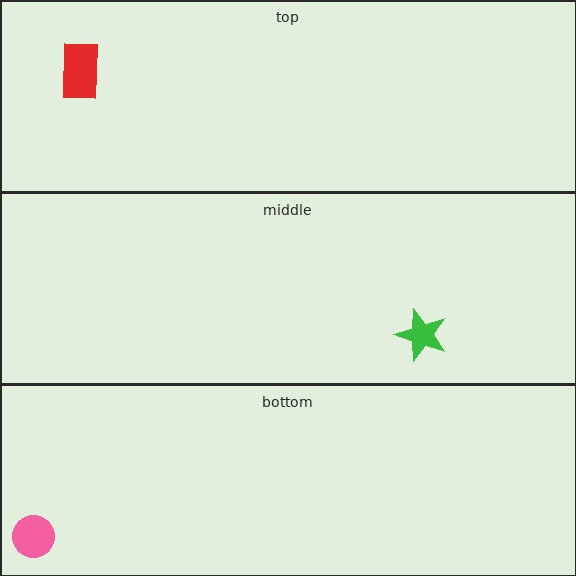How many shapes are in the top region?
1.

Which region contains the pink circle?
The bottom region.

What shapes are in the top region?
The red rectangle.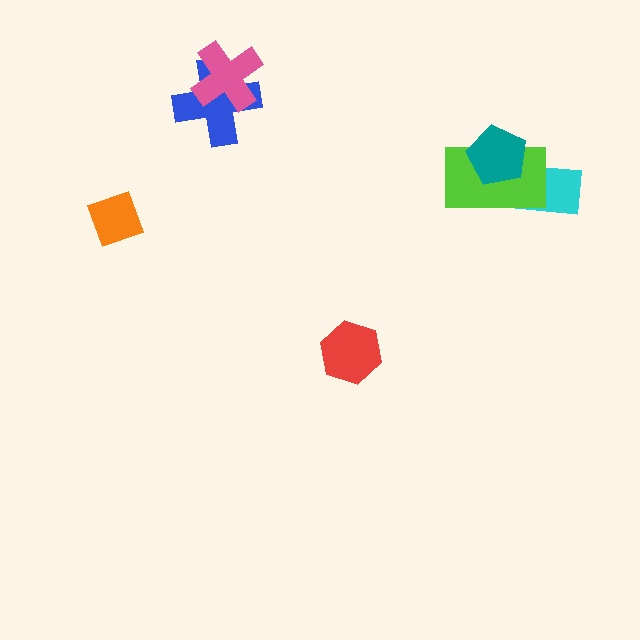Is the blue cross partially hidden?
Yes, it is partially covered by another shape.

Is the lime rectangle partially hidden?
Yes, it is partially covered by another shape.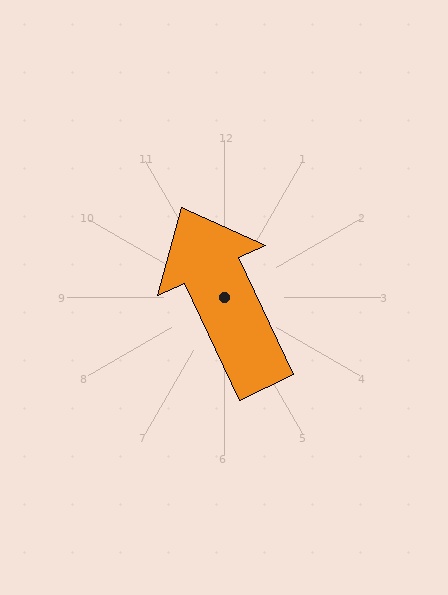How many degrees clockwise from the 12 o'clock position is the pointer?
Approximately 335 degrees.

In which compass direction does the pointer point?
Northwest.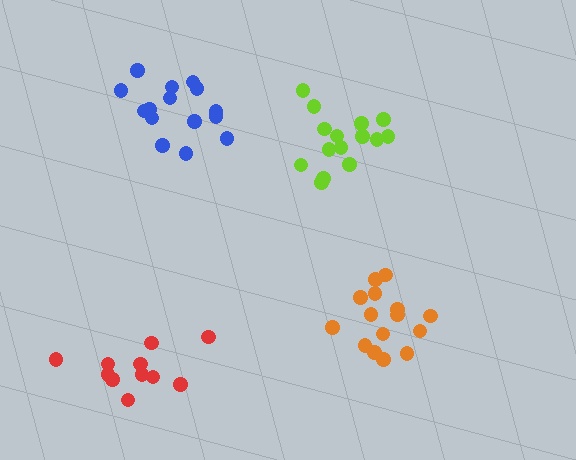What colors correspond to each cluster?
The clusters are colored: blue, lime, orange, red.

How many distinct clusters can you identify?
There are 4 distinct clusters.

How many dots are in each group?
Group 1: 15 dots, Group 2: 15 dots, Group 3: 15 dots, Group 4: 11 dots (56 total).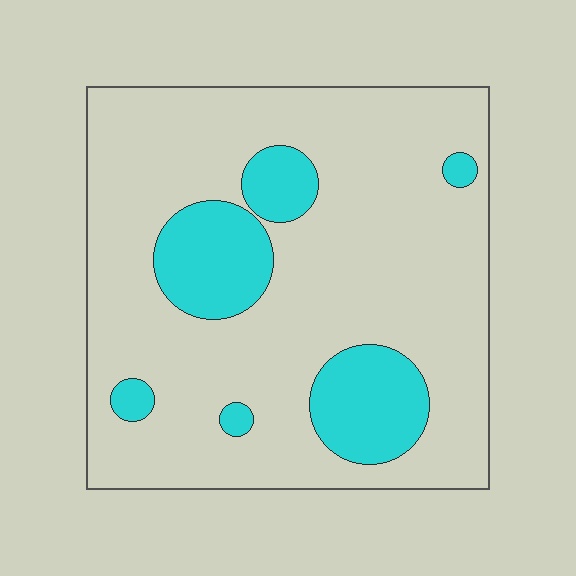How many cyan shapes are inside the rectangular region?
6.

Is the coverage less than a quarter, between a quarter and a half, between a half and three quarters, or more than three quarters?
Less than a quarter.